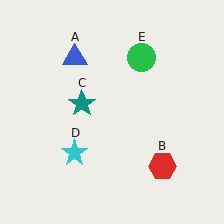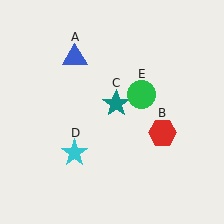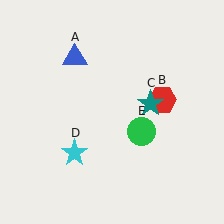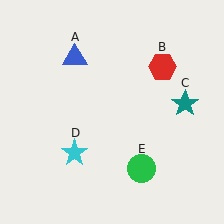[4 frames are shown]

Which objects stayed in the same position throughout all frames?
Blue triangle (object A) and cyan star (object D) remained stationary.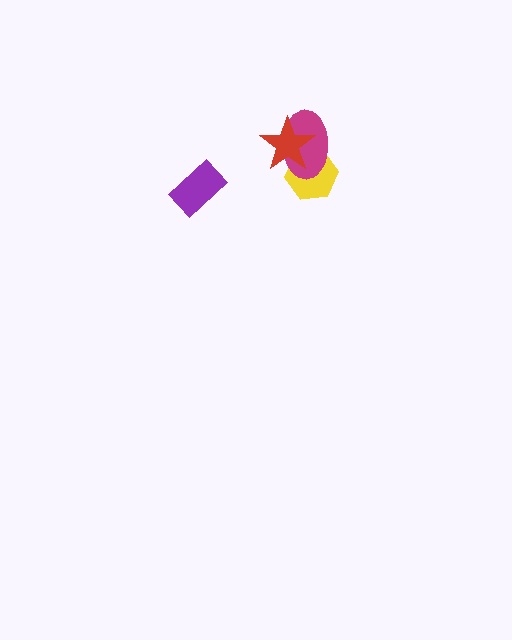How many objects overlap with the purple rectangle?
0 objects overlap with the purple rectangle.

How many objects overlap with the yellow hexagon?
2 objects overlap with the yellow hexagon.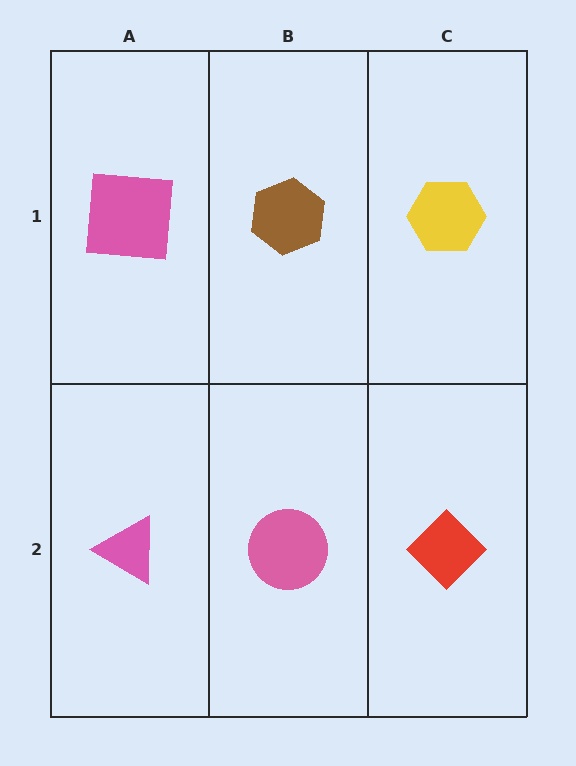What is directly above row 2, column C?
A yellow hexagon.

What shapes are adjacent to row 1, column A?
A pink triangle (row 2, column A), a brown hexagon (row 1, column B).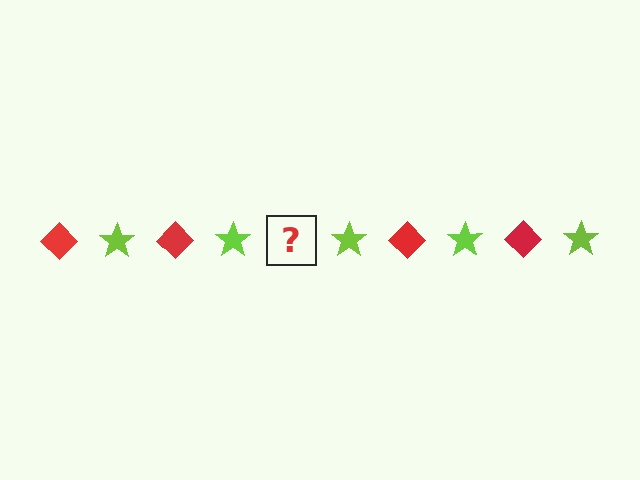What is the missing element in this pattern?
The missing element is a red diamond.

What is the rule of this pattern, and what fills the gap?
The rule is that the pattern alternates between red diamond and lime star. The gap should be filled with a red diamond.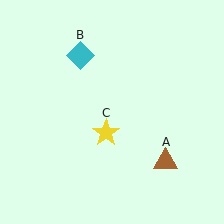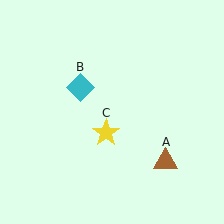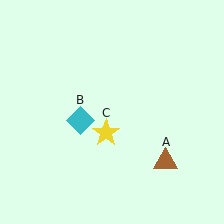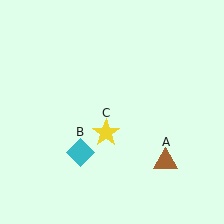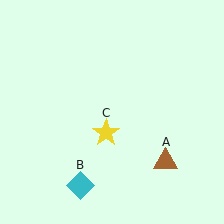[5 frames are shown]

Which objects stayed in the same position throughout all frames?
Brown triangle (object A) and yellow star (object C) remained stationary.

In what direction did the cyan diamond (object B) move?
The cyan diamond (object B) moved down.